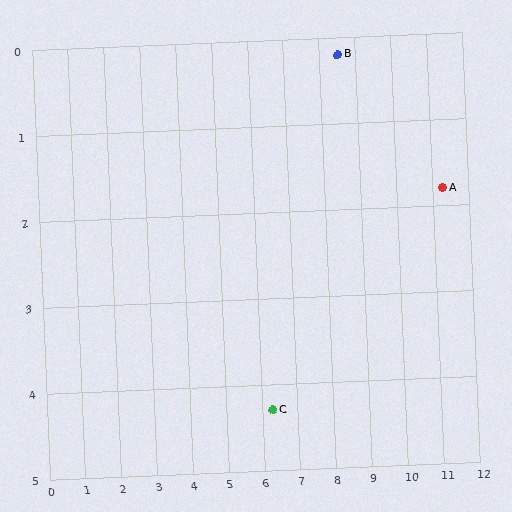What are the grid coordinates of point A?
Point A is at approximately (11.3, 1.8).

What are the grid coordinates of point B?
Point B is at approximately (8.5, 0.2).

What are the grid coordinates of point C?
Point C is at approximately (6.3, 4.3).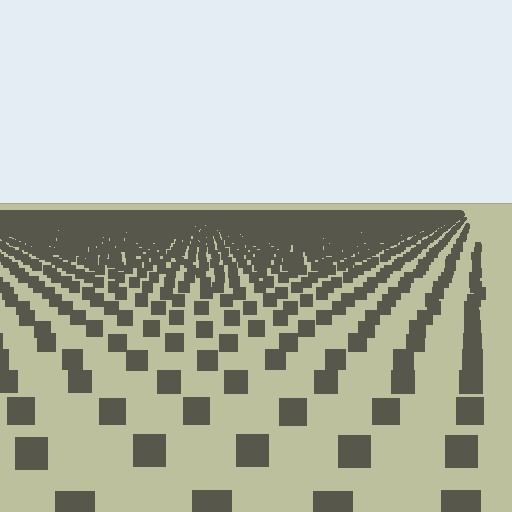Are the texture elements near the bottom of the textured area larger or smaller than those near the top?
Larger. Near the bottom, elements are closer to the viewer and appear at a bigger on-screen size.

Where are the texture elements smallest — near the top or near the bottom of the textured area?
Near the top.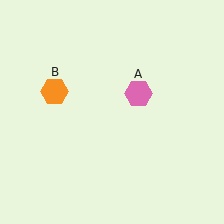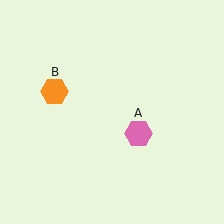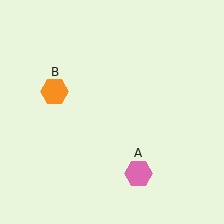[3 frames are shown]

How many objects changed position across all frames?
1 object changed position: pink hexagon (object A).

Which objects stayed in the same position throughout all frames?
Orange hexagon (object B) remained stationary.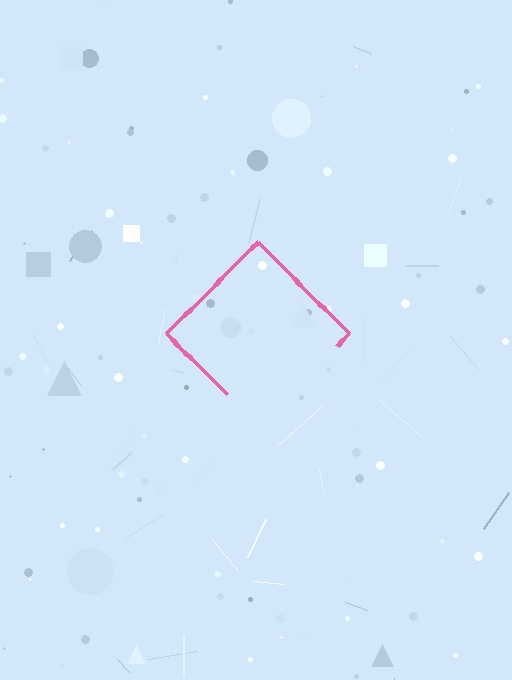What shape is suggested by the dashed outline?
The dashed outline suggests a diamond.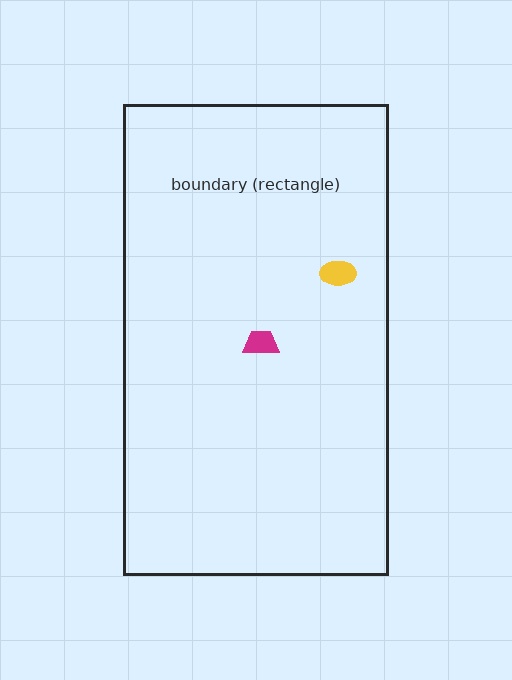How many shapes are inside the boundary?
2 inside, 0 outside.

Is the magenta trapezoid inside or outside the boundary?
Inside.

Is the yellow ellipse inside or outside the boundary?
Inside.